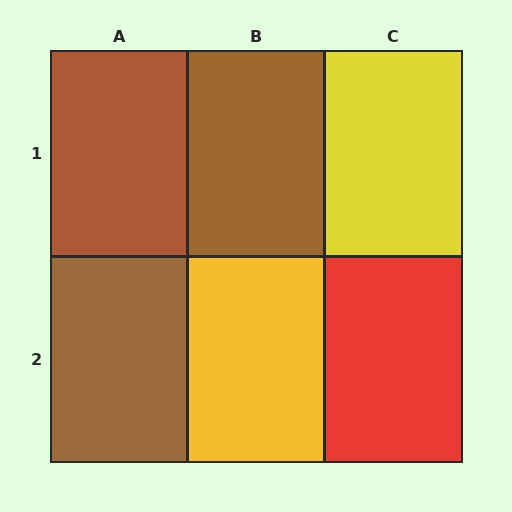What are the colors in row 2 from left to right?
Brown, yellow, red.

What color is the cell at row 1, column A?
Brown.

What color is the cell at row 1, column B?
Brown.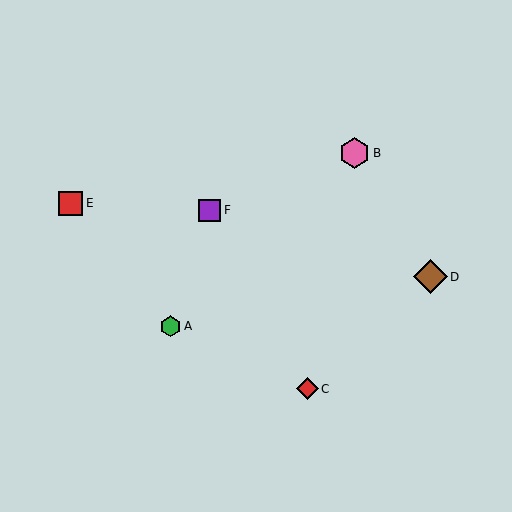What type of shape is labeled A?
Shape A is a green hexagon.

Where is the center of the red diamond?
The center of the red diamond is at (307, 389).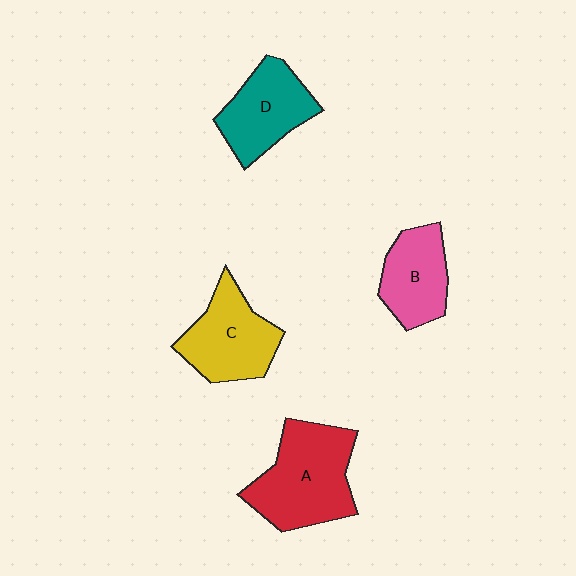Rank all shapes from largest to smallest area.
From largest to smallest: A (red), C (yellow), D (teal), B (pink).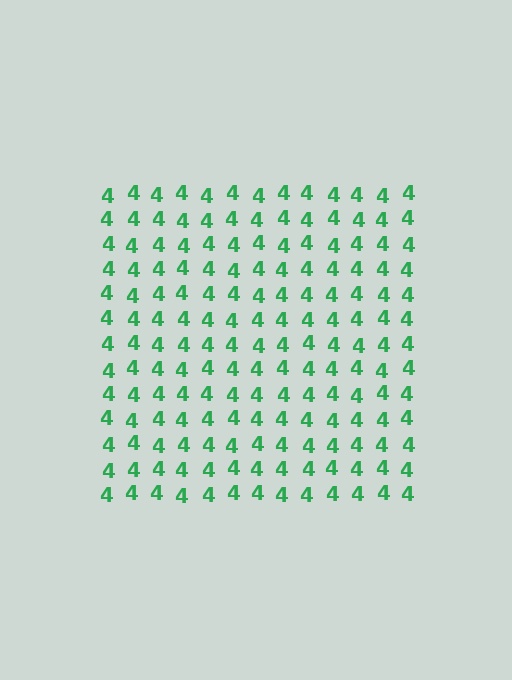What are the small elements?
The small elements are digit 4's.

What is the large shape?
The large shape is a square.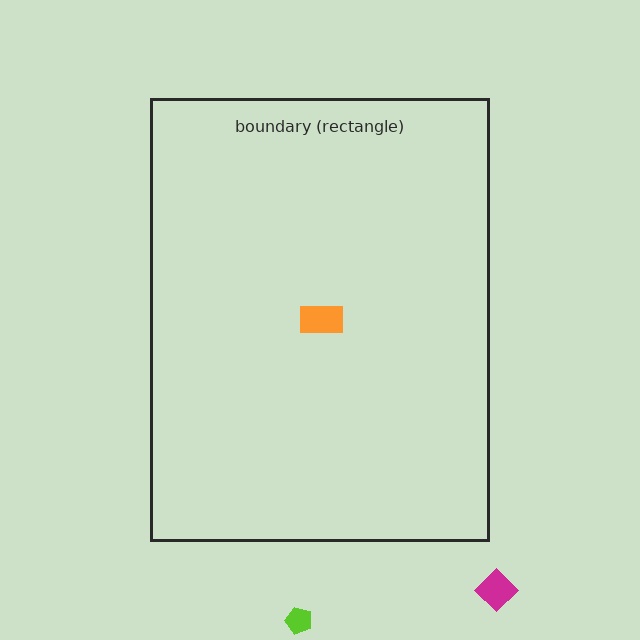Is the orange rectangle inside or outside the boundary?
Inside.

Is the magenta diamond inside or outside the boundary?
Outside.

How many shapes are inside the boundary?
1 inside, 2 outside.